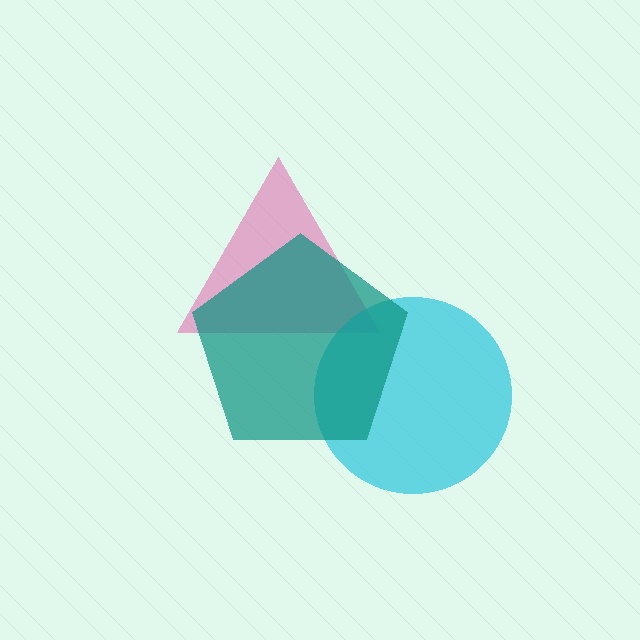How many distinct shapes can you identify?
There are 3 distinct shapes: a pink triangle, a cyan circle, a teal pentagon.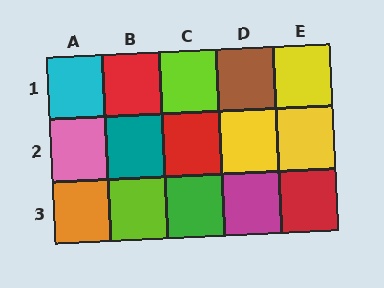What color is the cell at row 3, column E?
Red.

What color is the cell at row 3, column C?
Green.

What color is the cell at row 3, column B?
Lime.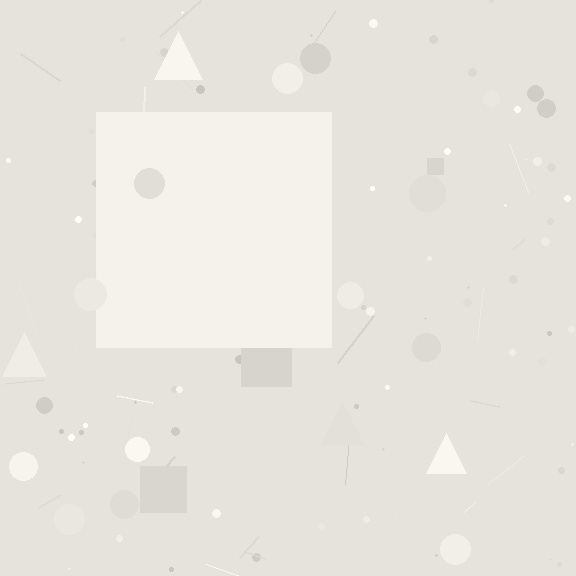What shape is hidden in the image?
A square is hidden in the image.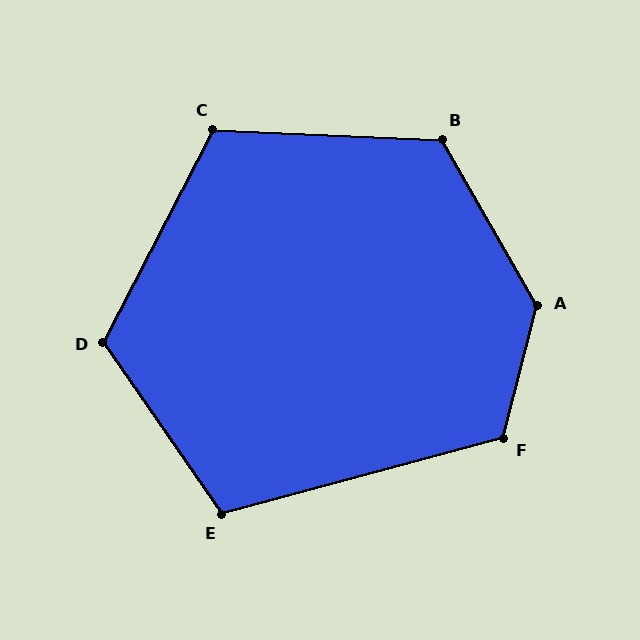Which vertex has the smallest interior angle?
E, at approximately 109 degrees.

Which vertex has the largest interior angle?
A, at approximately 136 degrees.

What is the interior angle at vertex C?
Approximately 115 degrees (obtuse).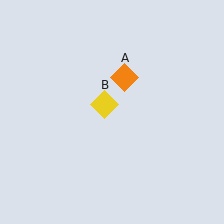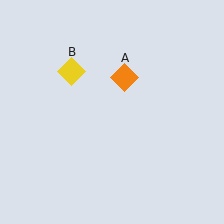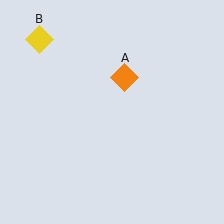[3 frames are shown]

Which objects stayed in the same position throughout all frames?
Orange diamond (object A) remained stationary.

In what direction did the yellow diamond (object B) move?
The yellow diamond (object B) moved up and to the left.